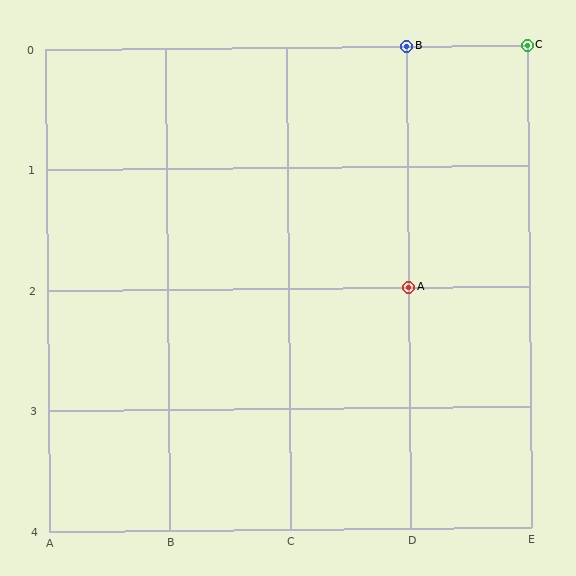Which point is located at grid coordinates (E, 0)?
Point C is at (E, 0).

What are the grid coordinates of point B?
Point B is at grid coordinates (D, 0).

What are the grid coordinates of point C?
Point C is at grid coordinates (E, 0).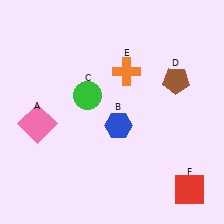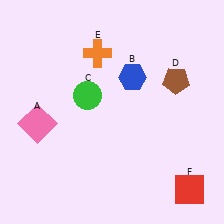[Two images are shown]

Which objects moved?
The objects that moved are: the blue hexagon (B), the orange cross (E).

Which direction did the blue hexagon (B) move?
The blue hexagon (B) moved up.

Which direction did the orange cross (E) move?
The orange cross (E) moved left.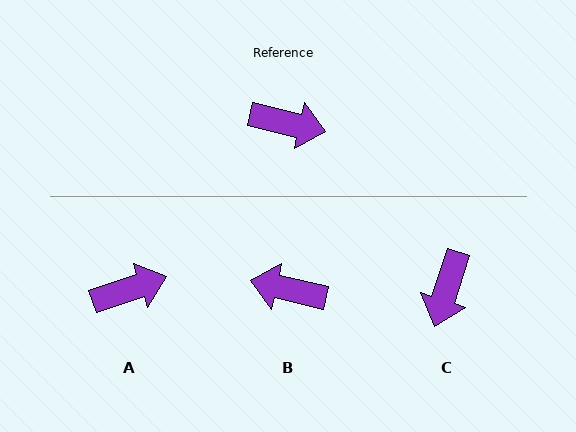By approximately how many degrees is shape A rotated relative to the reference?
Approximately 31 degrees counter-clockwise.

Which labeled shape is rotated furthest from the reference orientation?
B, about 180 degrees away.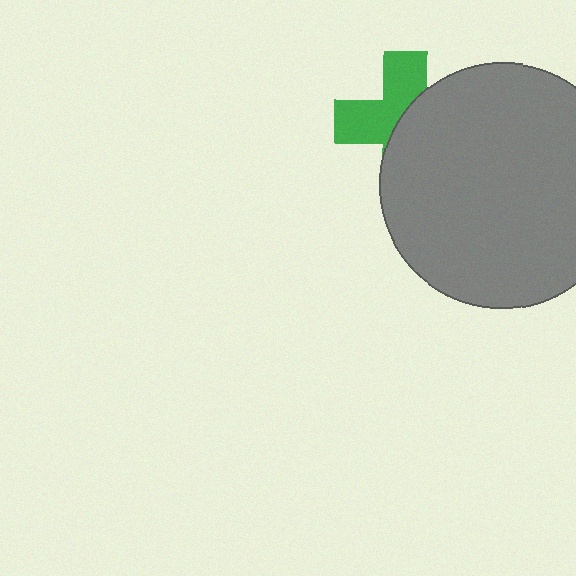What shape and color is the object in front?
The object in front is a gray circle.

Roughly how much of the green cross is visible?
About half of it is visible (roughly 47%).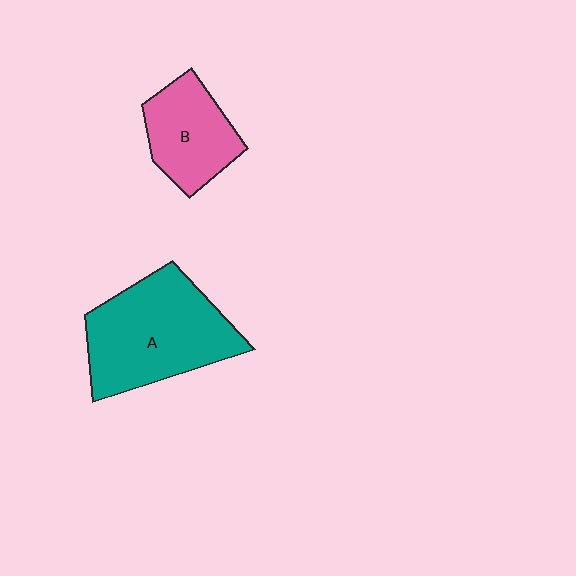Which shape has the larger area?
Shape A (teal).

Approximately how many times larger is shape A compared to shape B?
Approximately 1.7 times.